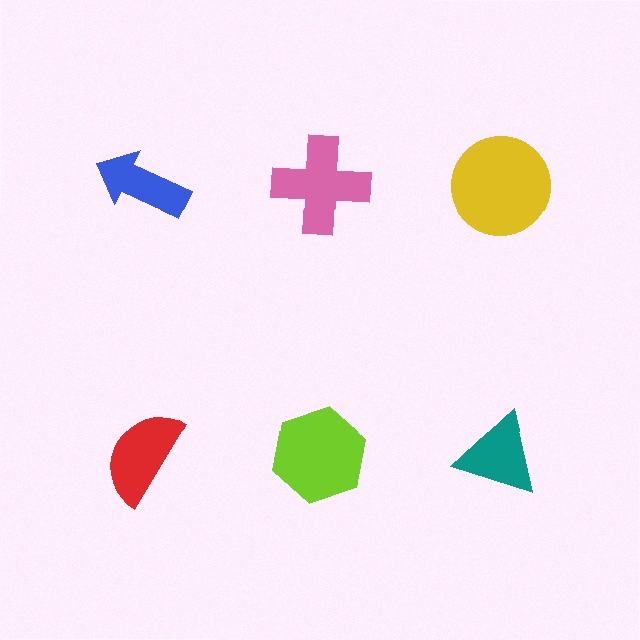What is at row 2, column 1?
A red semicircle.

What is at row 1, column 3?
A yellow circle.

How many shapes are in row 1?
3 shapes.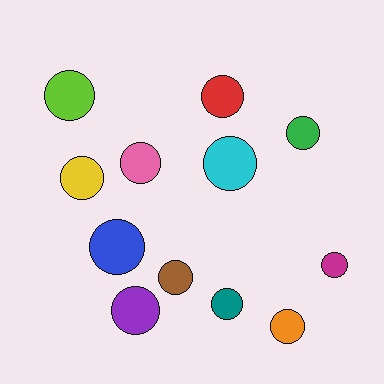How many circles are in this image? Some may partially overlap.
There are 12 circles.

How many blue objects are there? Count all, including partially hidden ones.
There is 1 blue object.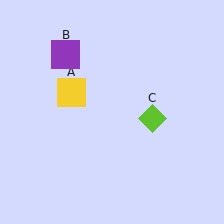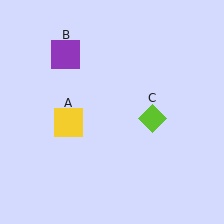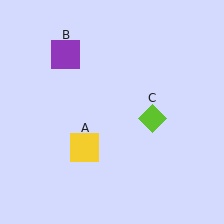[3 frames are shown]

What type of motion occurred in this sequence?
The yellow square (object A) rotated counterclockwise around the center of the scene.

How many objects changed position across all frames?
1 object changed position: yellow square (object A).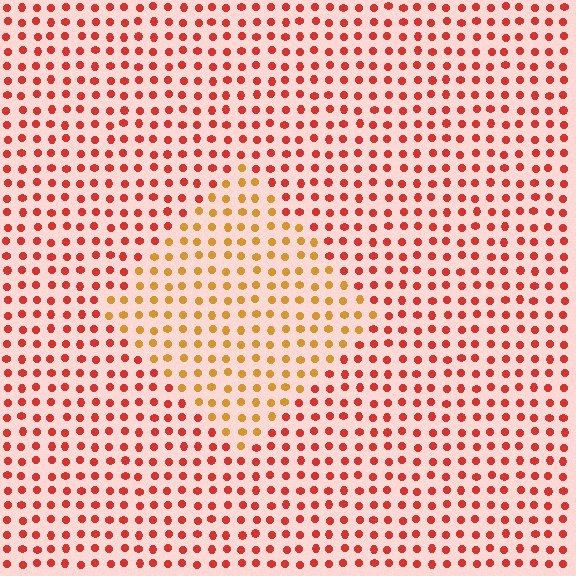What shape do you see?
I see a diamond.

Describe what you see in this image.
The image is filled with small red elements in a uniform arrangement. A diamond-shaped region is visible where the elements are tinted to a slightly different hue, forming a subtle color boundary.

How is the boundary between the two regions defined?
The boundary is defined purely by a slight shift in hue (about 37 degrees). Spacing, size, and orientation are identical on both sides.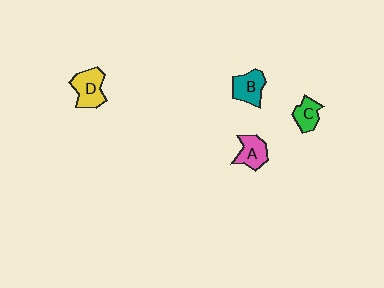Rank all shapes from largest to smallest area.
From largest to smallest: D (yellow), B (teal), A (pink), C (green).